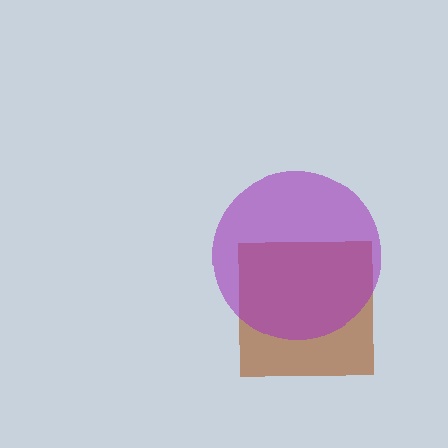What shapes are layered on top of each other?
The layered shapes are: a brown square, a purple circle.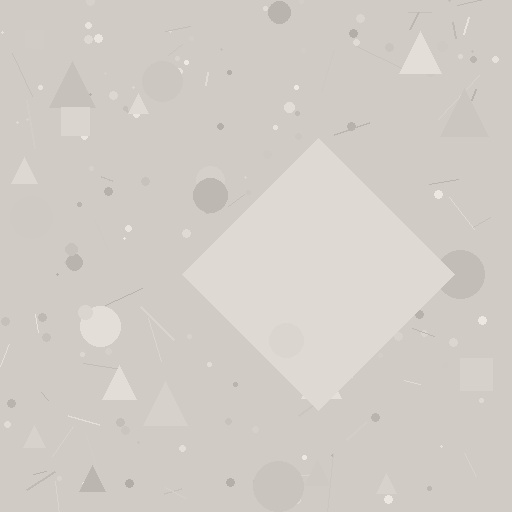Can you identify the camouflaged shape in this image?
The camouflaged shape is a diamond.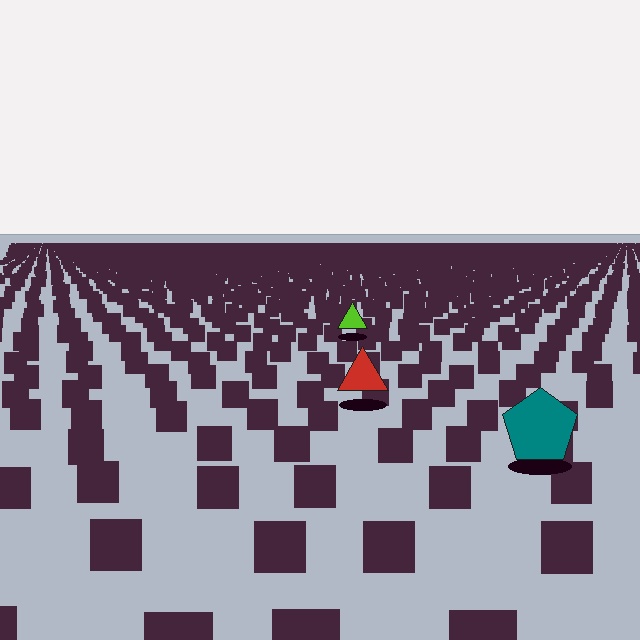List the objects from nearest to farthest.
From nearest to farthest: the teal pentagon, the red triangle, the lime triangle.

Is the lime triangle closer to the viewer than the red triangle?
No. The red triangle is closer — you can tell from the texture gradient: the ground texture is coarser near it.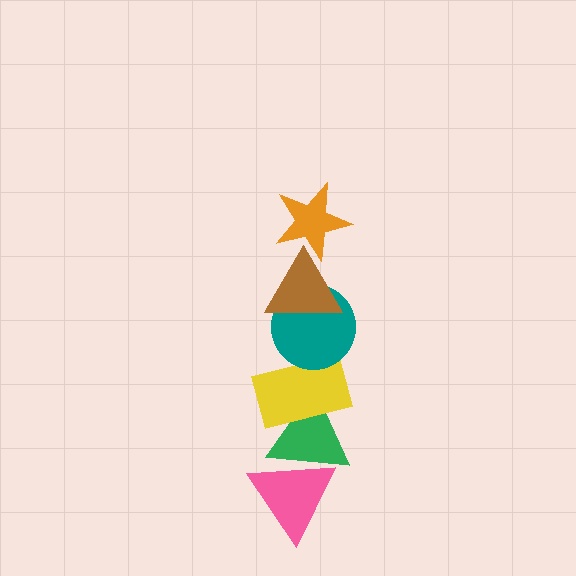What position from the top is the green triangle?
The green triangle is 5th from the top.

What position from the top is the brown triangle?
The brown triangle is 2nd from the top.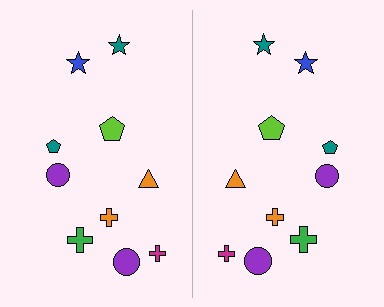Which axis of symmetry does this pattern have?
The pattern has a vertical axis of symmetry running through the center of the image.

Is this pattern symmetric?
Yes, this pattern has bilateral (reflection) symmetry.